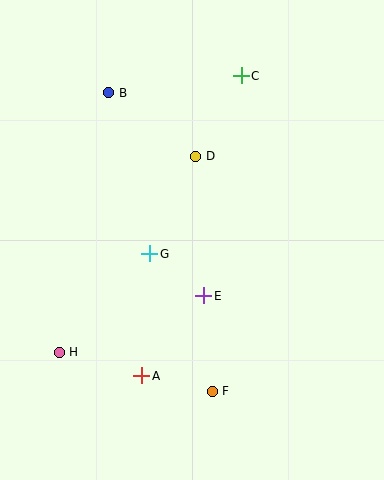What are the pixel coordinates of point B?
Point B is at (109, 93).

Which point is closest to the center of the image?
Point G at (150, 254) is closest to the center.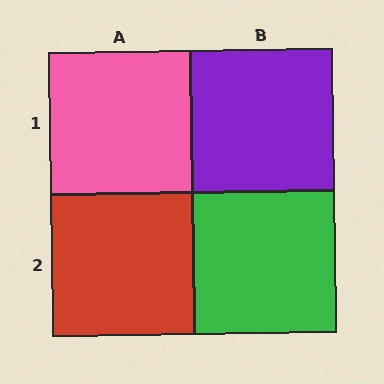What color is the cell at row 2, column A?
Red.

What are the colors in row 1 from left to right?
Pink, purple.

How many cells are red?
1 cell is red.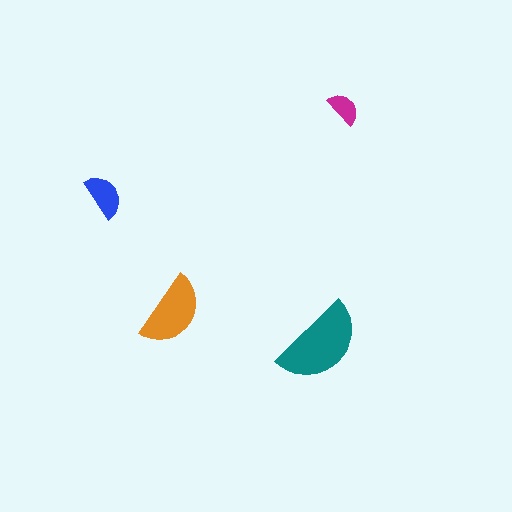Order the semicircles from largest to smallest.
the teal one, the orange one, the blue one, the magenta one.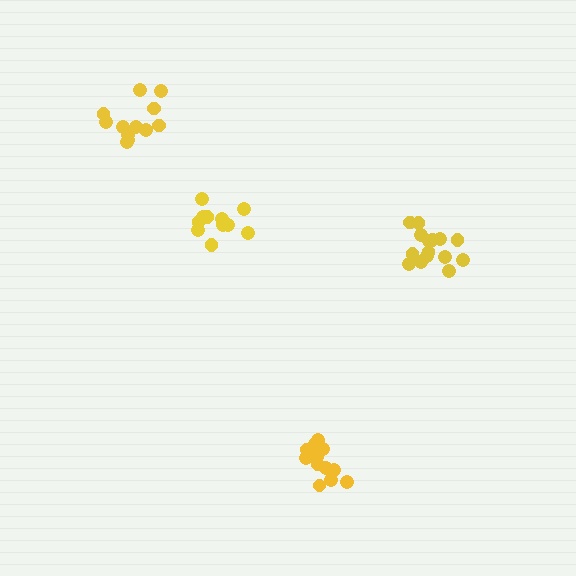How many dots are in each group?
Group 1: 15 dots, Group 2: 12 dots, Group 3: 11 dots, Group 4: 12 dots (50 total).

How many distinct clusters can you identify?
There are 4 distinct clusters.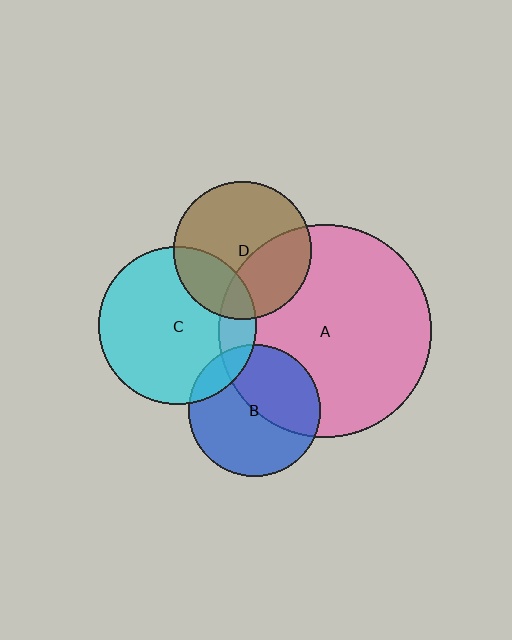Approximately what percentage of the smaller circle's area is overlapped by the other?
Approximately 45%.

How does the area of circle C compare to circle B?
Approximately 1.4 times.